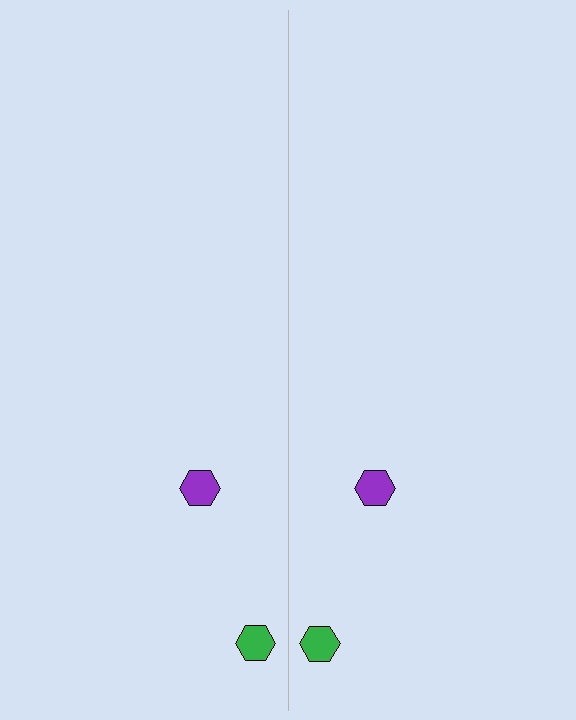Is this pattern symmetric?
Yes, this pattern has bilateral (reflection) symmetry.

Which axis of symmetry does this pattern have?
The pattern has a vertical axis of symmetry running through the center of the image.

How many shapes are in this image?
There are 4 shapes in this image.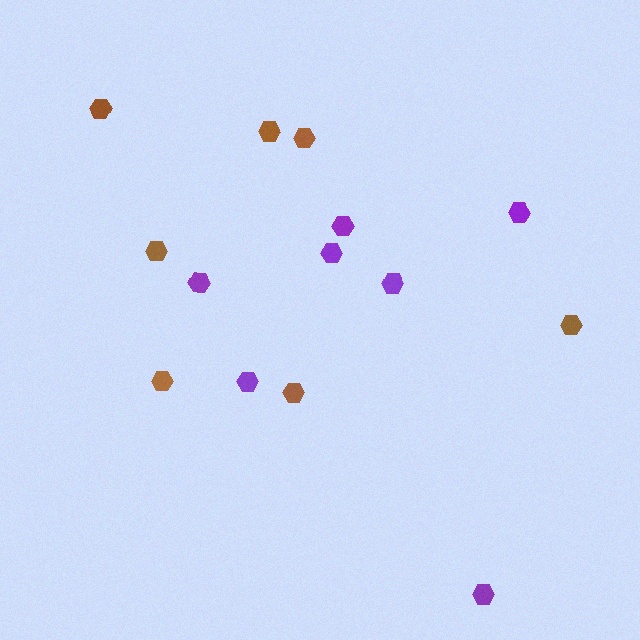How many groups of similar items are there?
There are 2 groups: one group of purple hexagons (7) and one group of brown hexagons (7).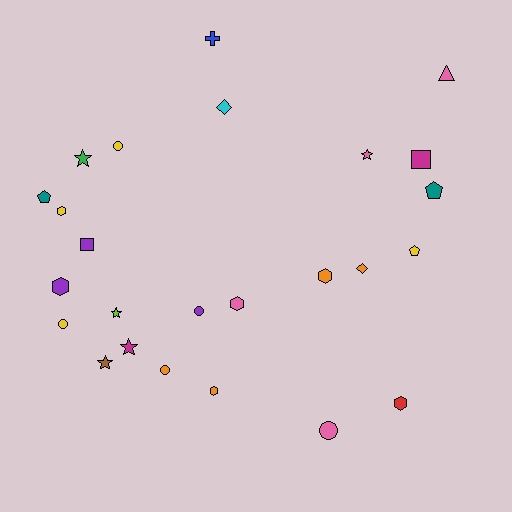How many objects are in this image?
There are 25 objects.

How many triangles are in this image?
There is 1 triangle.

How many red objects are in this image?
There is 1 red object.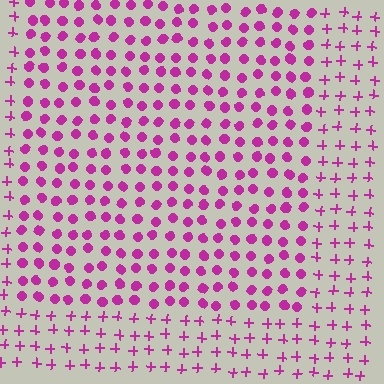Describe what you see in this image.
The image is filled with small magenta elements arranged in a uniform grid. A rectangle-shaped region contains circles, while the surrounding area contains plus signs. The boundary is defined purely by the change in element shape.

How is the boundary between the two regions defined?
The boundary is defined by a change in element shape: circles inside vs. plus signs outside. All elements share the same color and spacing.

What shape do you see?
I see a rectangle.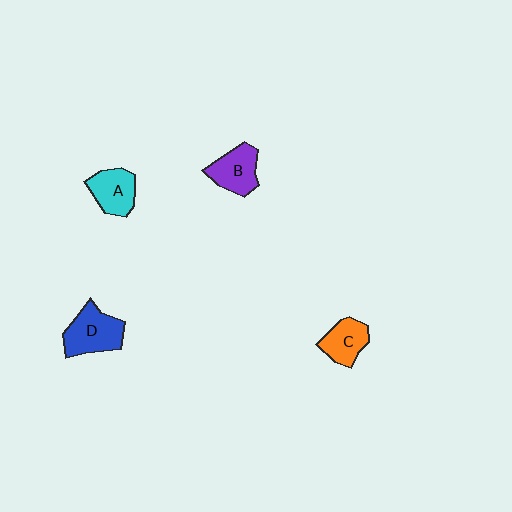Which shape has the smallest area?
Shape C (orange).